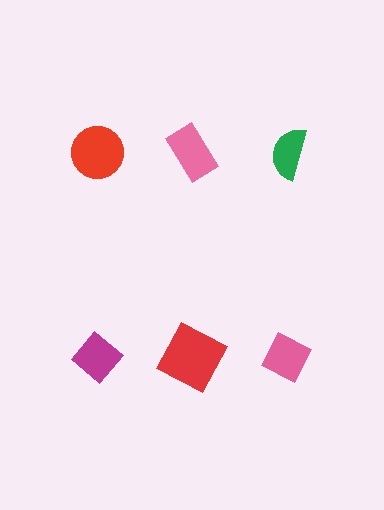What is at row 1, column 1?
A red circle.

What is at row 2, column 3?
A pink diamond.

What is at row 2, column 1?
A magenta diamond.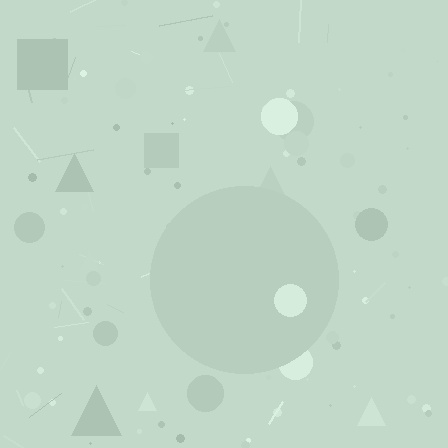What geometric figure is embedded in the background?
A circle is embedded in the background.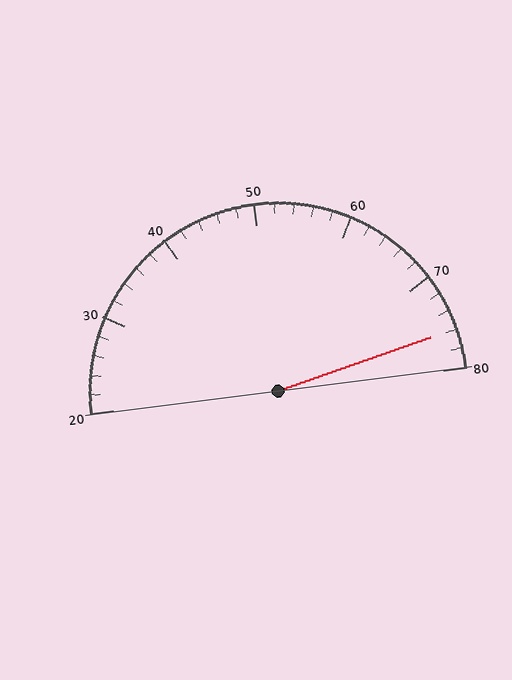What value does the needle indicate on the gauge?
The needle indicates approximately 76.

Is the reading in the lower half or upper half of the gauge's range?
The reading is in the upper half of the range (20 to 80).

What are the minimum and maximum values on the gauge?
The gauge ranges from 20 to 80.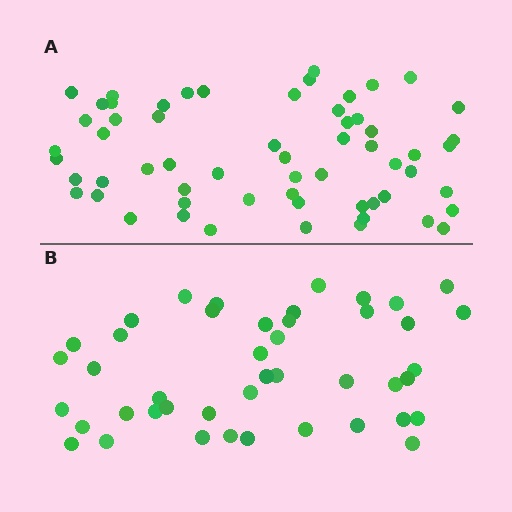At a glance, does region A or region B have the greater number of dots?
Region A (the top region) has more dots.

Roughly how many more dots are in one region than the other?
Region A has approximately 15 more dots than region B.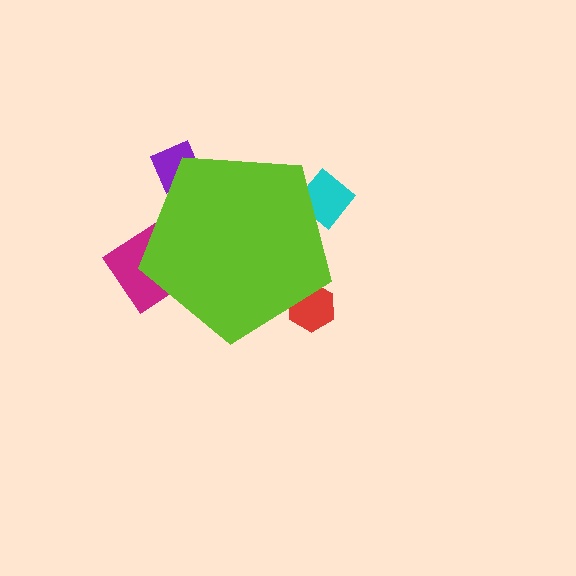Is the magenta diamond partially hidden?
Yes, the magenta diamond is partially hidden behind the lime pentagon.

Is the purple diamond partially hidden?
Yes, the purple diamond is partially hidden behind the lime pentagon.